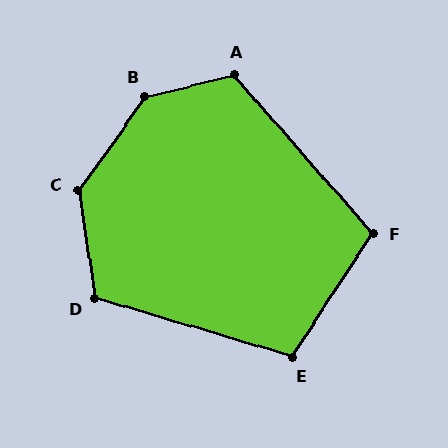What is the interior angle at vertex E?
Approximately 107 degrees (obtuse).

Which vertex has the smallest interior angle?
F, at approximately 106 degrees.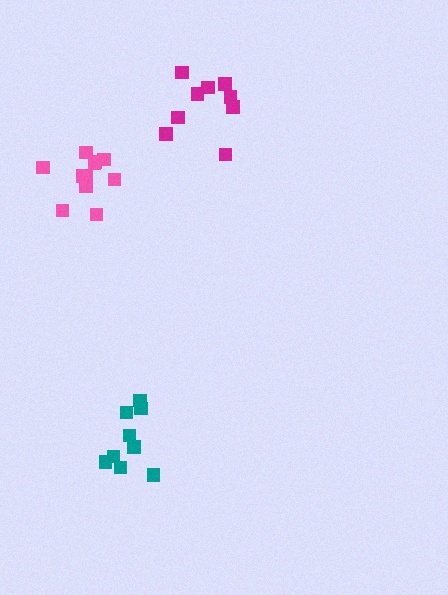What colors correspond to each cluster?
The clusters are colored: teal, magenta, pink.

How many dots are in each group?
Group 1: 9 dots, Group 2: 9 dots, Group 3: 11 dots (29 total).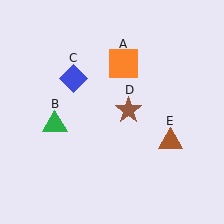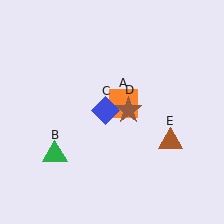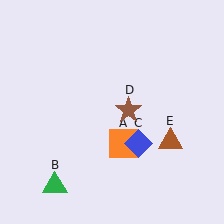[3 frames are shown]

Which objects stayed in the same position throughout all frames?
Brown star (object D) and brown triangle (object E) remained stationary.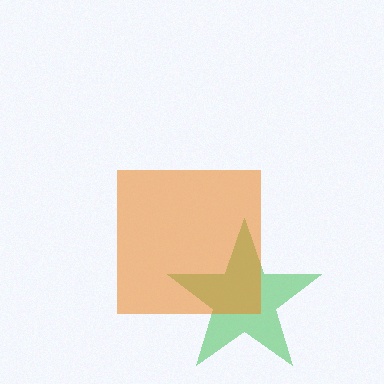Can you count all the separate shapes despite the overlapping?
Yes, there are 2 separate shapes.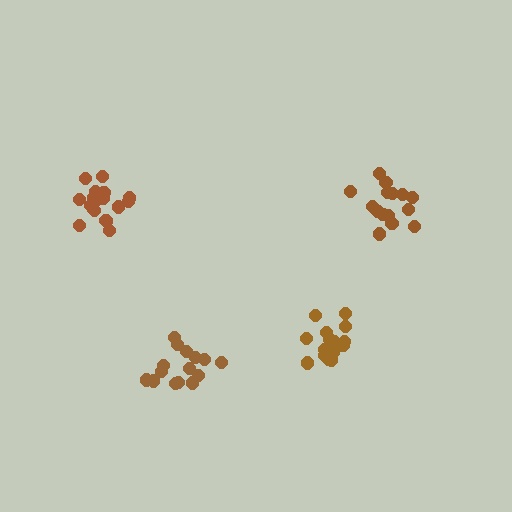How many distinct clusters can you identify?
There are 4 distinct clusters.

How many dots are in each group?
Group 1: 16 dots, Group 2: 18 dots, Group 3: 15 dots, Group 4: 15 dots (64 total).